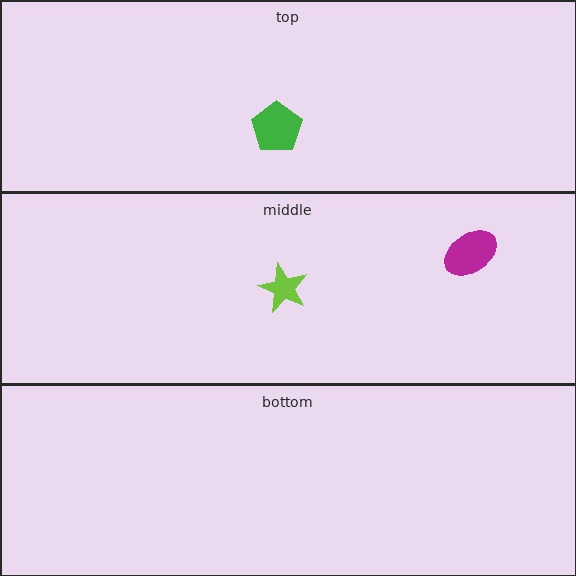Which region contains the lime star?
The middle region.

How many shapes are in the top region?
1.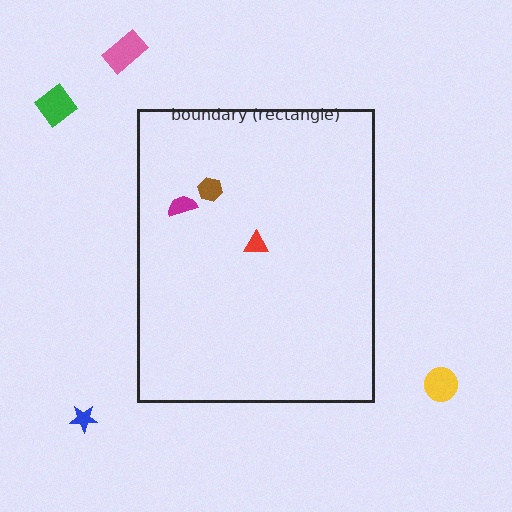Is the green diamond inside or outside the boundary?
Outside.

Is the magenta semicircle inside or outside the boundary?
Inside.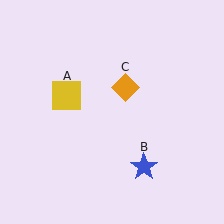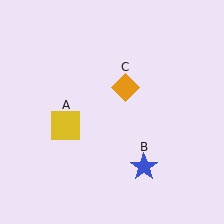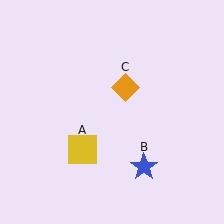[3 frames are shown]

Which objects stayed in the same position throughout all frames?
Blue star (object B) and orange diamond (object C) remained stationary.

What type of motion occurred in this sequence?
The yellow square (object A) rotated counterclockwise around the center of the scene.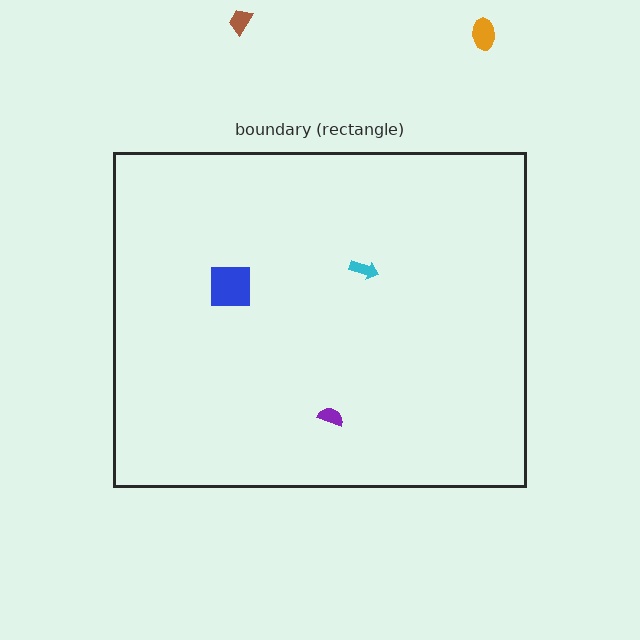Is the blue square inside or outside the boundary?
Inside.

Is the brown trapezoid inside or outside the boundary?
Outside.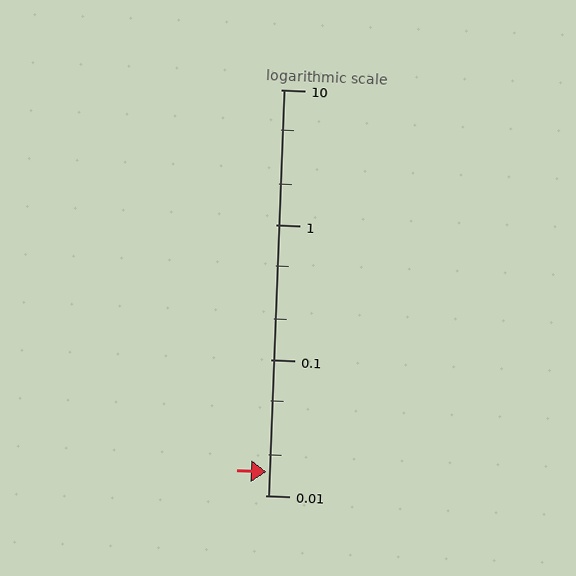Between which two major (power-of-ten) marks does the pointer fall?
The pointer is between 0.01 and 0.1.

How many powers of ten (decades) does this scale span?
The scale spans 3 decades, from 0.01 to 10.